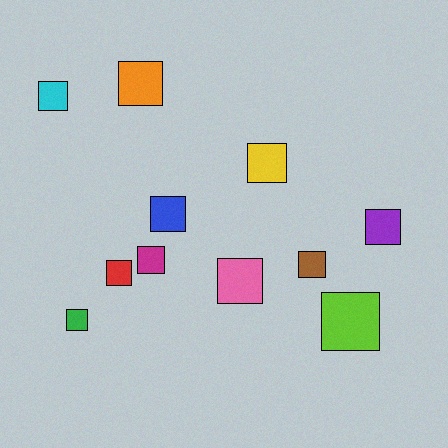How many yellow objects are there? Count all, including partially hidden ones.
There is 1 yellow object.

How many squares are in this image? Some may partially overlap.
There are 11 squares.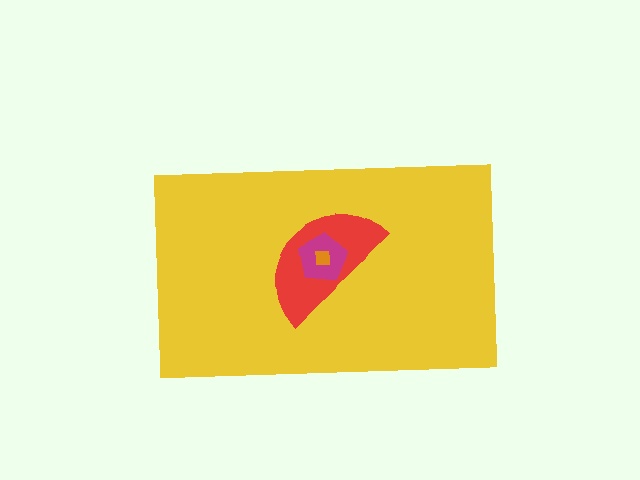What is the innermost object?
The orange square.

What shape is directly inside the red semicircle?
The magenta pentagon.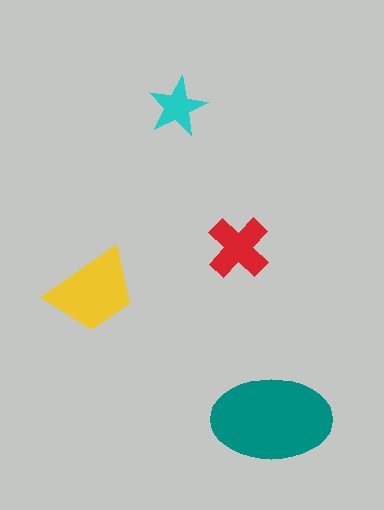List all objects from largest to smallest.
The teal ellipse, the yellow trapezoid, the red cross, the cyan star.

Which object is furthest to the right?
The teal ellipse is rightmost.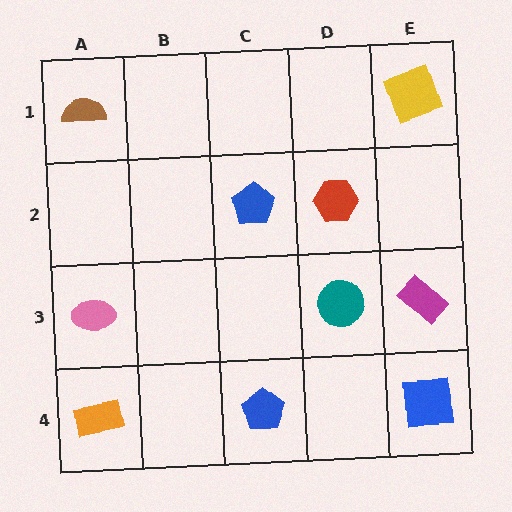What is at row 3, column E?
A magenta rectangle.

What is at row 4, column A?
An orange rectangle.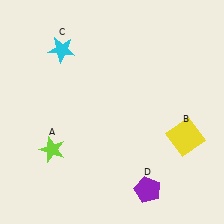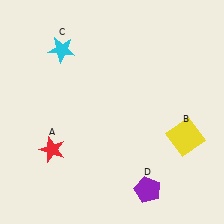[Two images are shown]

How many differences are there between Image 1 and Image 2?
There is 1 difference between the two images.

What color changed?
The star (A) changed from lime in Image 1 to red in Image 2.